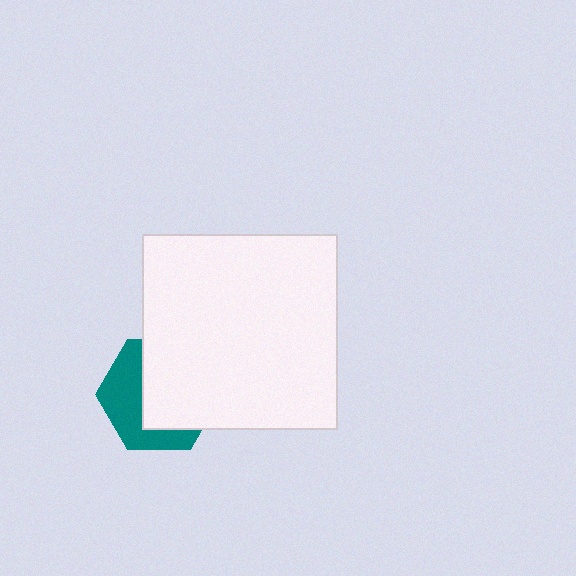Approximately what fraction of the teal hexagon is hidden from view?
Roughly 58% of the teal hexagon is hidden behind the white square.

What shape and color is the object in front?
The object in front is a white square.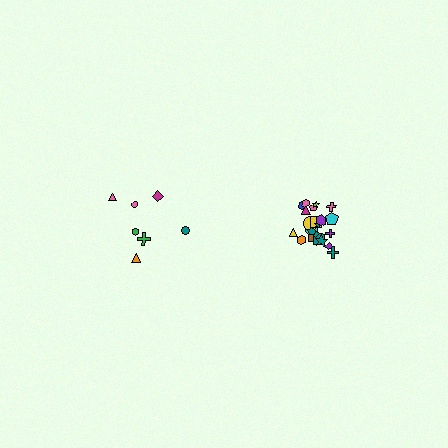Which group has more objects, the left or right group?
The right group.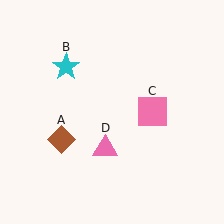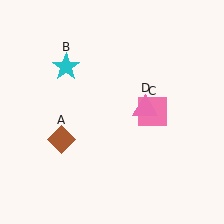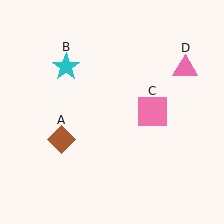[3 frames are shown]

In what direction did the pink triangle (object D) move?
The pink triangle (object D) moved up and to the right.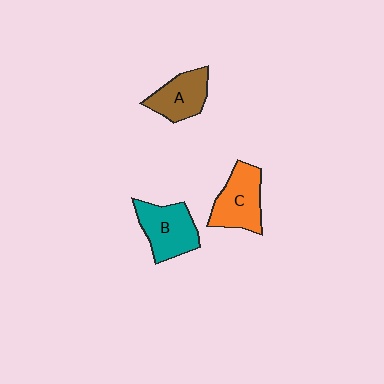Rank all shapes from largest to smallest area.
From largest to smallest: B (teal), C (orange), A (brown).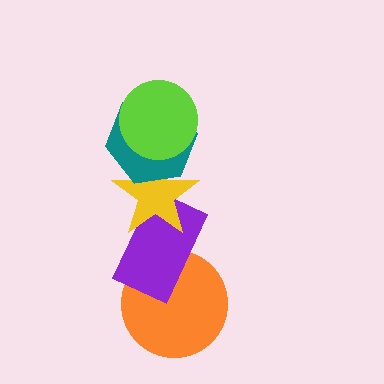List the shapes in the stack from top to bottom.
From top to bottom: the lime circle, the teal hexagon, the yellow star, the purple rectangle, the orange circle.